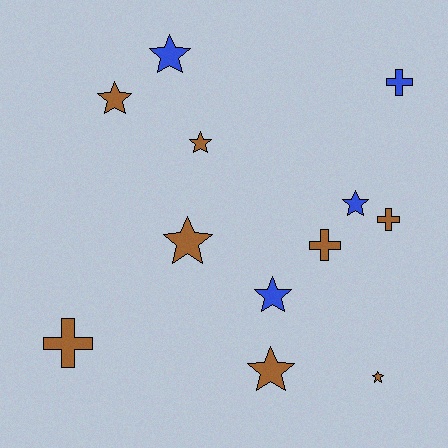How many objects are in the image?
There are 12 objects.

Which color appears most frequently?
Brown, with 8 objects.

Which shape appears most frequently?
Star, with 8 objects.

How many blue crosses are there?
There is 1 blue cross.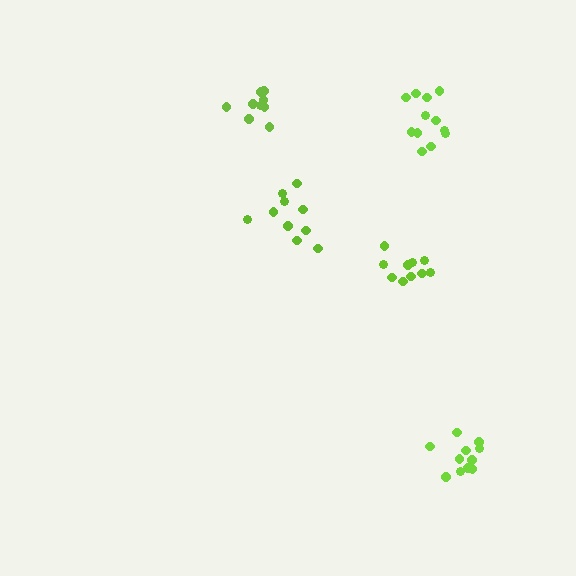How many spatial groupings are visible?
There are 5 spatial groupings.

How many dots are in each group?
Group 1: 10 dots, Group 2: 12 dots, Group 3: 9 dots, Group 4: 10 dots, Group 5: 11 dots (52 total).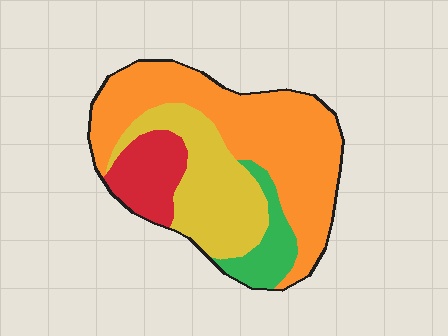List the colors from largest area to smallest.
From largest to smallest: orange, yellow, red, green.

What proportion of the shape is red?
Red takes up less than a quarter of the shape.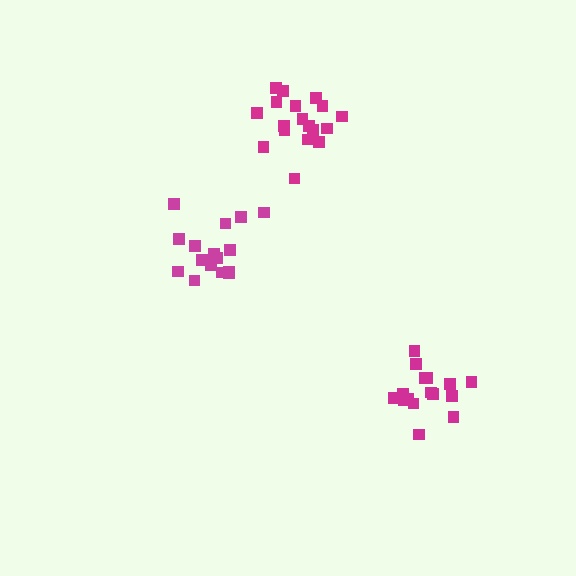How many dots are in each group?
Group 1: 19 dots, Group 2: 17 dots, Group 3: 16 dots (52 total).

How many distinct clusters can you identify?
There are 3 distinct clusters.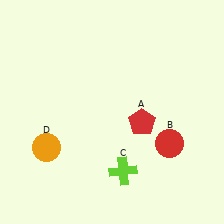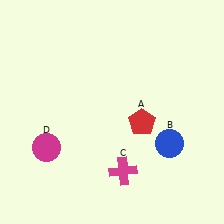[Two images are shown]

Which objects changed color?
B changed from red to blue. C changed from lime to magenta. D changed from orange to magenta.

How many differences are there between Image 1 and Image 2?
There are 3 differences between the two images.